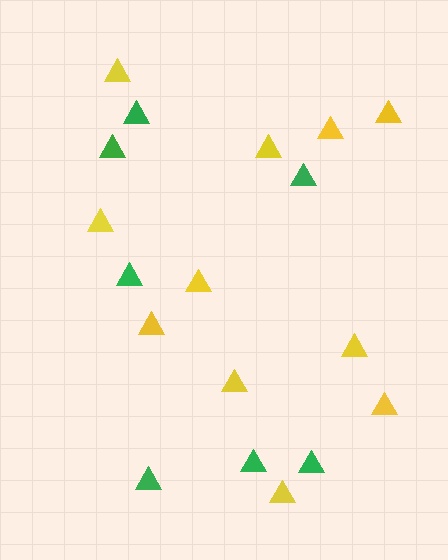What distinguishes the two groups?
There are 2 groups: one group of green triangles (7) and one group of yellow triangles (11).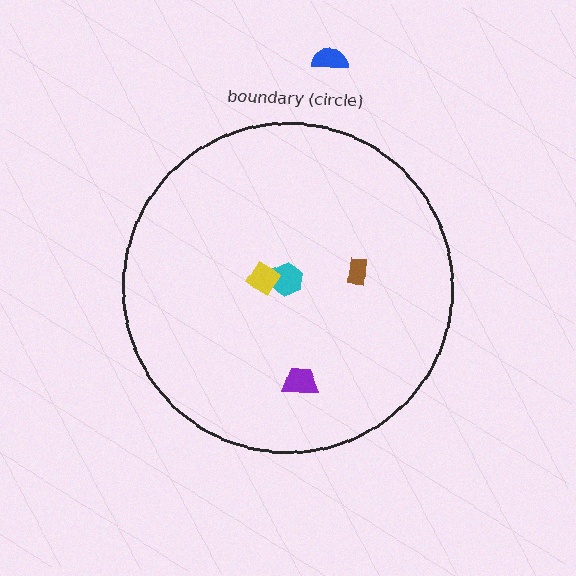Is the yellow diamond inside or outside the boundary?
Inside.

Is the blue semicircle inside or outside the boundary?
Outside.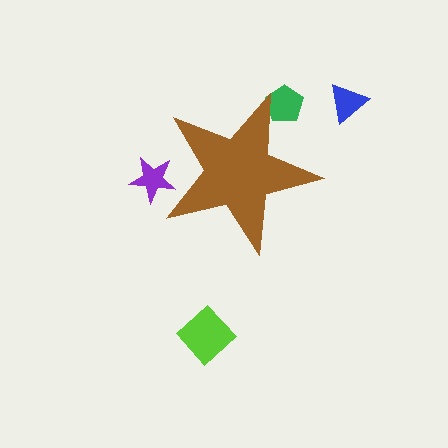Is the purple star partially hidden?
Yes, the purple star is partially hidden behind the brown star.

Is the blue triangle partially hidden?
No, the blue triangle is fully visible.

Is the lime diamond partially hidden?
No, the lime diamond is fully visible.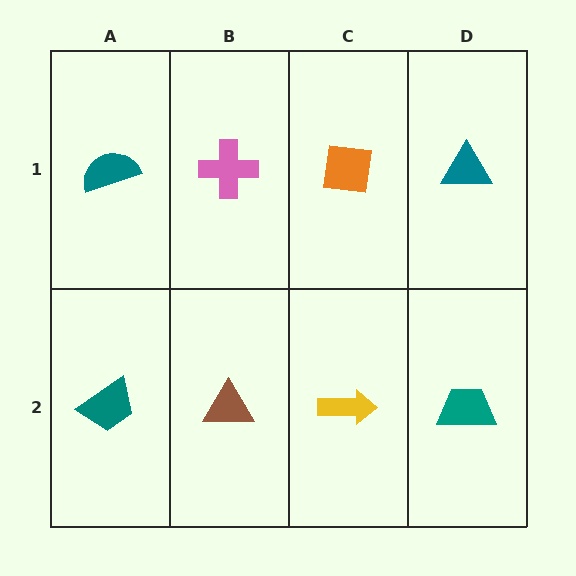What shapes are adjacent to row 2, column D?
A teal triangle (row 1, column D), a yellow arrow (row 2, column C).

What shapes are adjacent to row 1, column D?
A teal trapezoid (row 2, column D), an orange square (row 1, column C).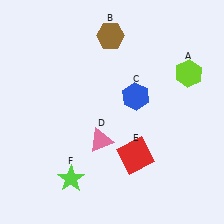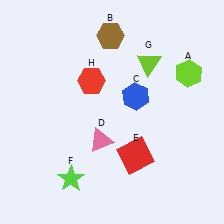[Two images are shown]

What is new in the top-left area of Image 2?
A red hexagon (H) was added in the top-left area of Image 2.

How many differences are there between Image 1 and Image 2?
There are 2 differences between the two images.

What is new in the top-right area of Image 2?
A lime triangle (G) was added in the top-right area of Image 2.